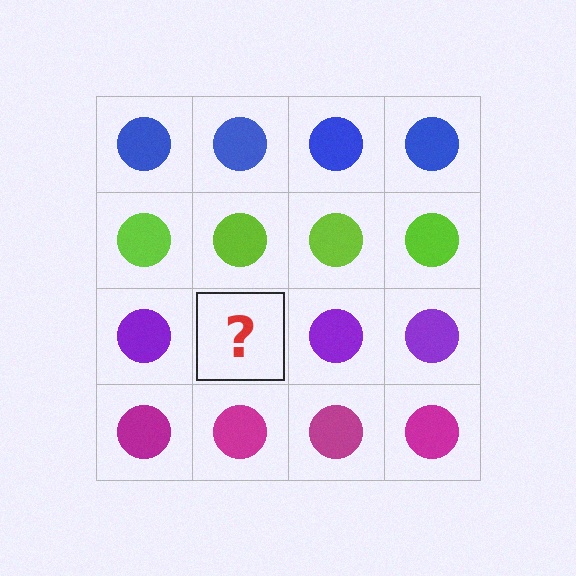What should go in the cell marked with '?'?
The missing cell should contain a purple circle.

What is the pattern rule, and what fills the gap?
The rule is that each row has a consistent color. The gap should be filled with a purple circle.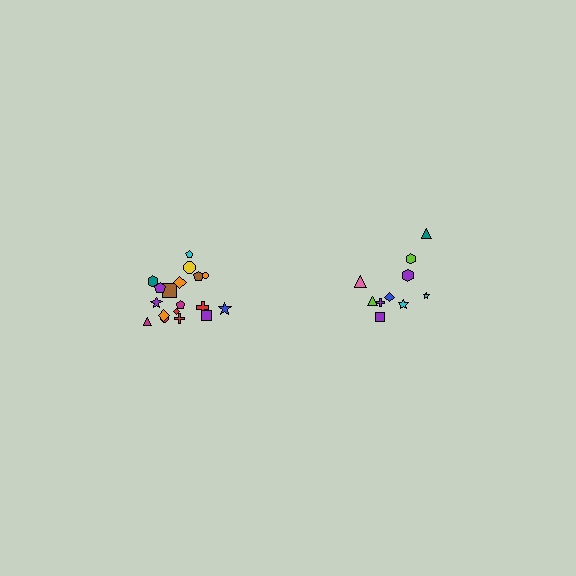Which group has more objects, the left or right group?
The left group.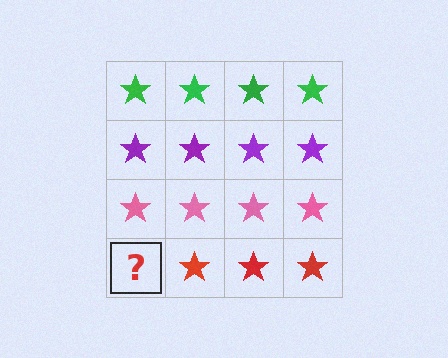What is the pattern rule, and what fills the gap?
The rule is that each row has a consistent color. The gap should be filled with a red star.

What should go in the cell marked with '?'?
The missing cell should contain a red star.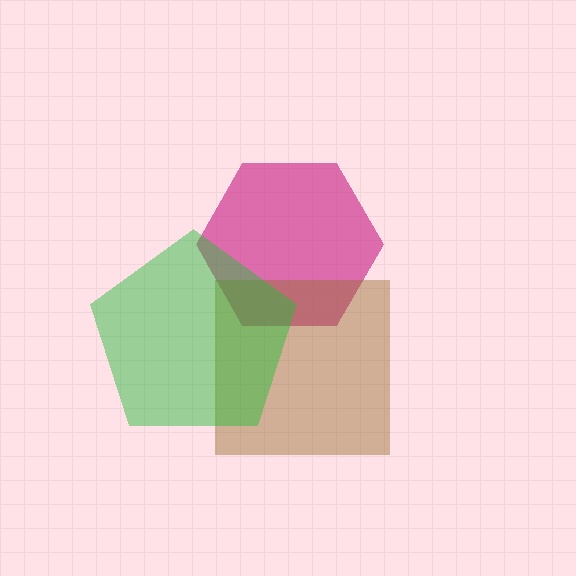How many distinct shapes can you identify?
There are 3 distinct shapes: a magenta hexagon, a brown square, a green pentagon.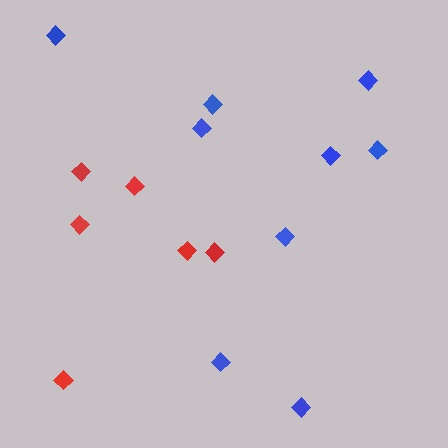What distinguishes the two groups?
There are 2 groups: one group of red diamonds (6) and one group of blue diamonds (9).